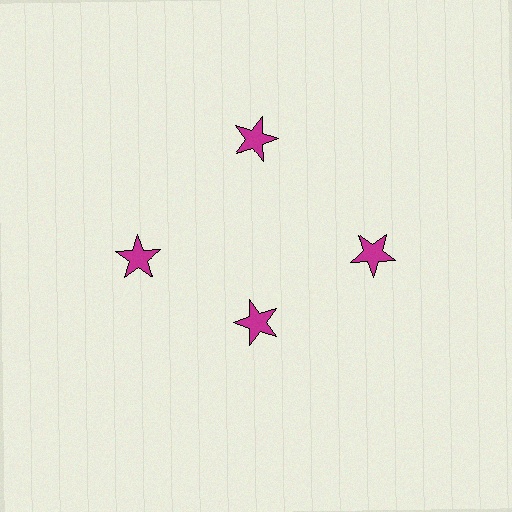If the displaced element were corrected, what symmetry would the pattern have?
It would have 4-fold rotational symmetry — the pattern would map onto itself every 90 degrees.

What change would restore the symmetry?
The symmetry would be restored by moving it outward, back onto the ring so that all 4 stars sit at equal angles and equal distance from the center.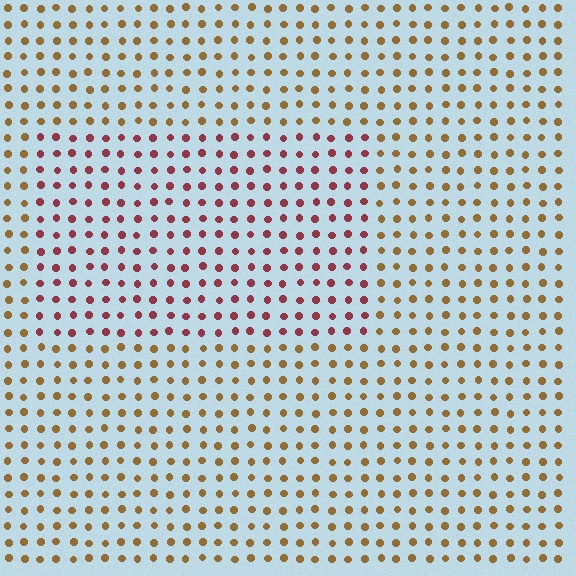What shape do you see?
I see a rectangle.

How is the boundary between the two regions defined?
The boundary is defined purely by a slight shift in hue (about 48 degrees). Spacing, size, and orientation are identical on both sides.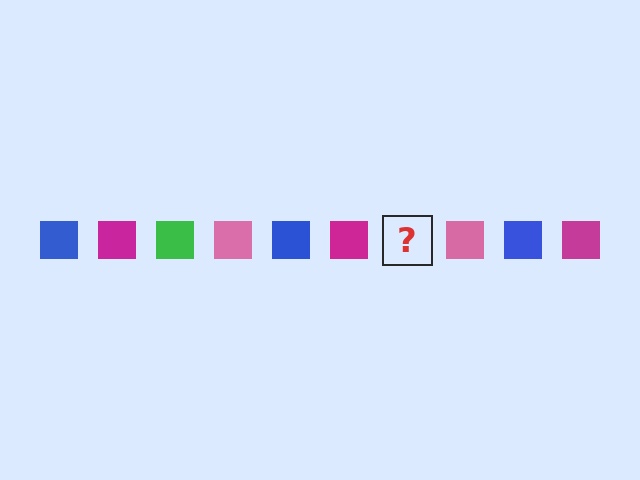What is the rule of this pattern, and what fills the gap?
The rule is that the pattern cycles through blue, magenta, green, pink squares. The gap should be filled with a green square.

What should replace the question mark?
The question mark should be replaced with a green square.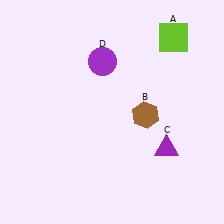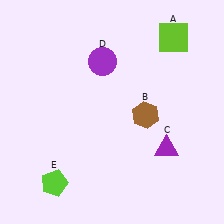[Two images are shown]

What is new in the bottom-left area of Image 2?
A lime pentagon (E) was added in the bottom-left area of Image 2.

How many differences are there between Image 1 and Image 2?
There is 1 difference between the two images.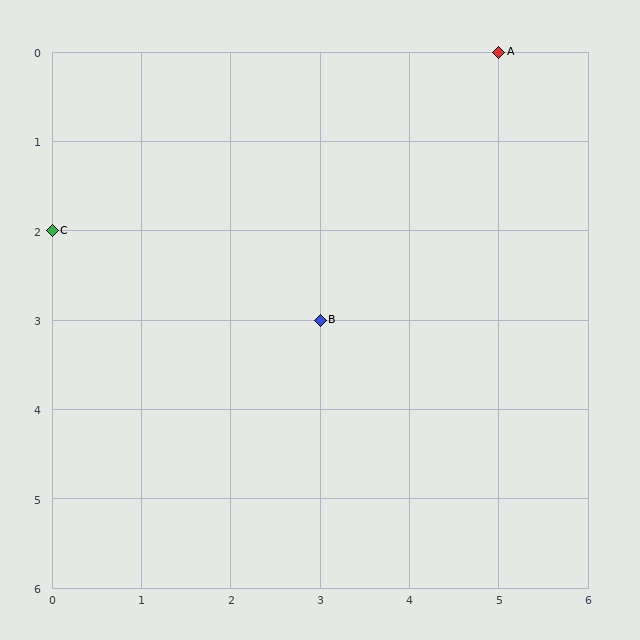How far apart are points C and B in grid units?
Points C and B are 3 columns and 1 row apart (about 3.2 grid units diagonally).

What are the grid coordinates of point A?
Point A is at grid coordinates (5, 0).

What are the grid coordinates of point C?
Point C is at grid coordinates (0, 2).